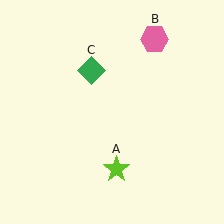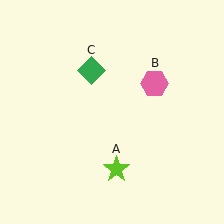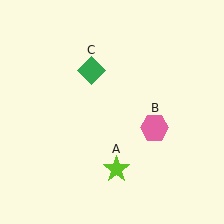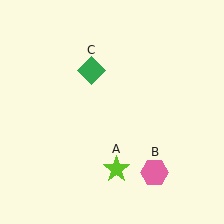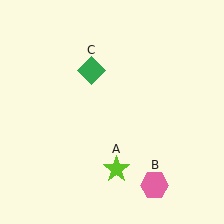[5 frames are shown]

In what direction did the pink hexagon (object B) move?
The pink hexagon (object B) moved down.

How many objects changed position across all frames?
1 object changed position: pink hexagon (object B).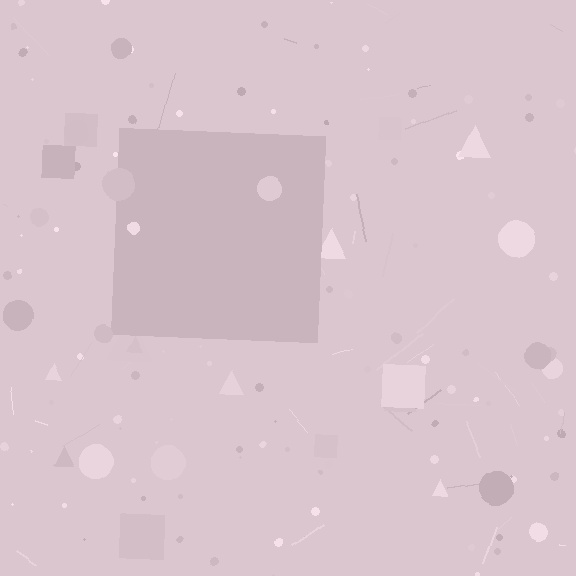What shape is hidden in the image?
A square is hidden in the image.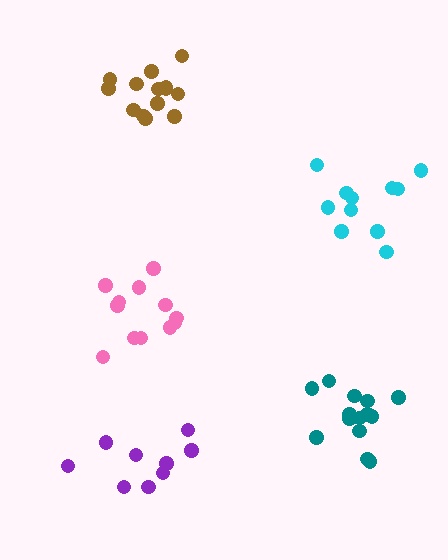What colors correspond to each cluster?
The clusters are colored: pink, brown, cyan, teal, purple.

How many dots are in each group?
Group 1: 12 dots, Group 2: 14 dots, Group 3: 11 dots, Group 4: 14 dots, Group 5: 9 dots (60 total).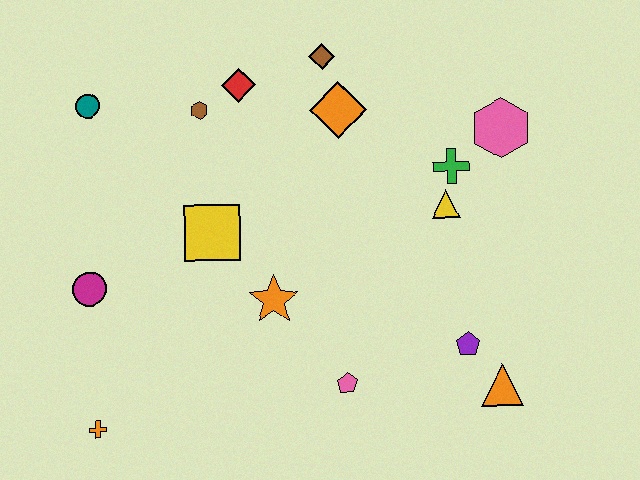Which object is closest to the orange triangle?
The purple pentagon is closest to the orange triangle.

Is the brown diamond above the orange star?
Yes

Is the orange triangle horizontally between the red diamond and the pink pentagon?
No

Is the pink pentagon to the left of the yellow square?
No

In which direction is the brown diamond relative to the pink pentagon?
The brown diamond is above the pink pentagon.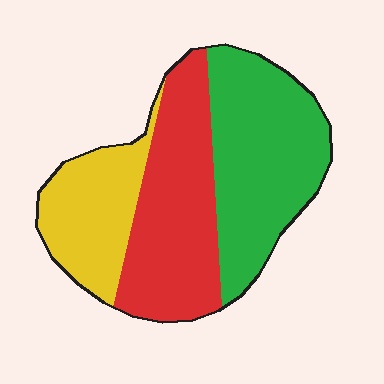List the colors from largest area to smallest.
From largest to smallest: green, red, yellow.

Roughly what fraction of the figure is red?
Red covers roughly 35% of the figure.